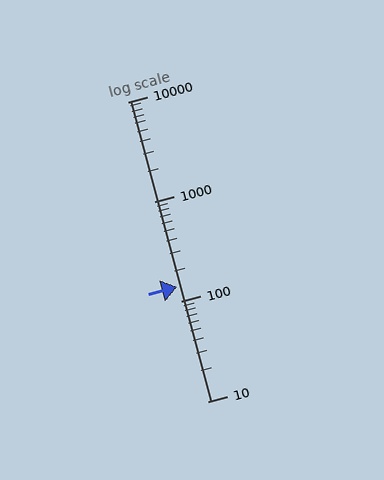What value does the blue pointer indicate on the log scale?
The pointer indicates approximately 140.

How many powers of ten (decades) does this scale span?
The scale spans 3 decades, from 10 to 10000.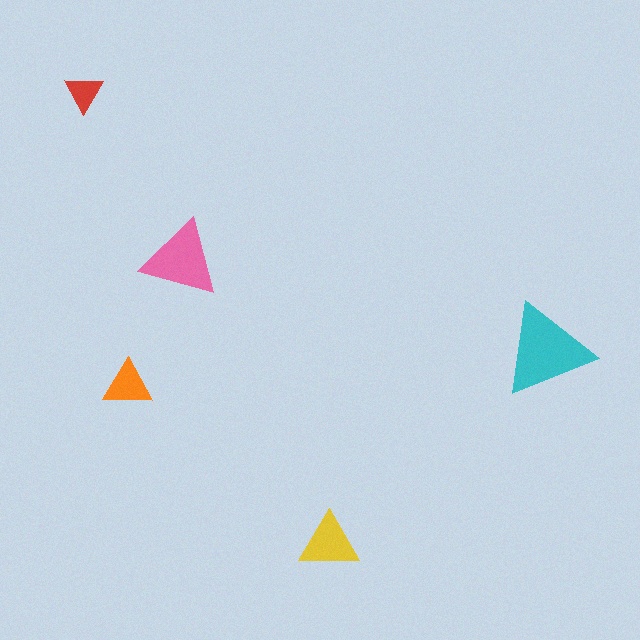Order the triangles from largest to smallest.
the cyan one, the pink one, the yellow one, the orange one, the red one.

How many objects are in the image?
There are 5 objects in the image.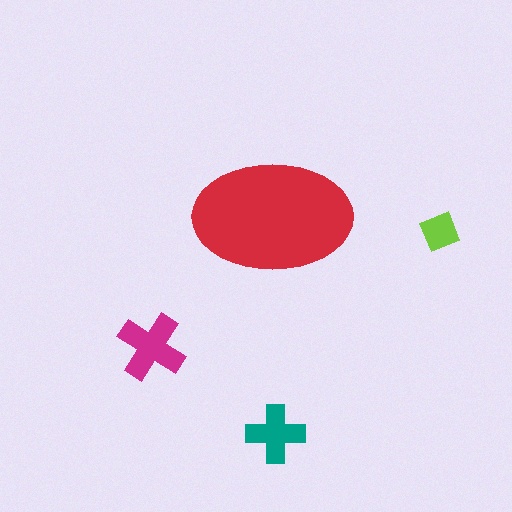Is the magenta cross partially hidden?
No, the magenta cross is fully visible.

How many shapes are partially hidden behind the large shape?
0 shapes are partially hidden.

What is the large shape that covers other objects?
A red ellipse.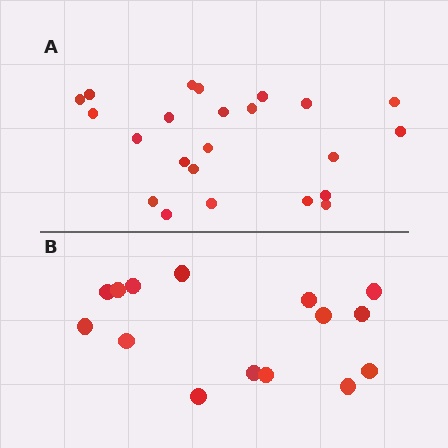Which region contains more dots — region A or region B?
Region A (the top region) has more dots.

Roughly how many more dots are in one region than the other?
Region A has roughly 8 or so more dots than region B.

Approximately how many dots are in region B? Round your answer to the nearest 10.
About 20 dots. (The exact count is 15, which rounds to 20.)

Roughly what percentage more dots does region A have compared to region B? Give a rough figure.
About 55% more.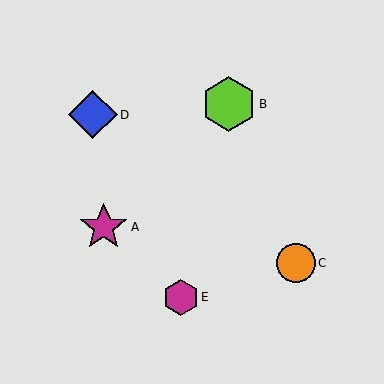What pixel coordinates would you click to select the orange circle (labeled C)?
Click at (296, 263) to select the orange circle C.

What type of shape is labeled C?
Shape C is an orange circle.